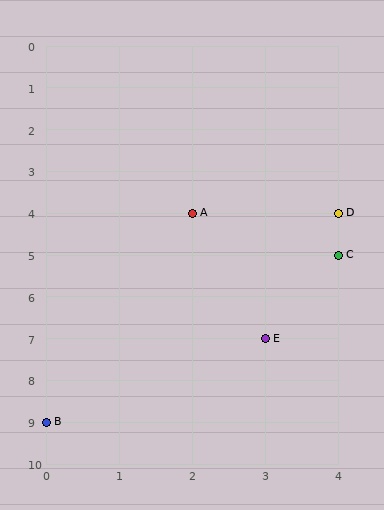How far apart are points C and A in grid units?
Points C and A are 2 columns and 1 row apart (about 2.2 grid units diagonally).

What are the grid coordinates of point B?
Point B is at grid coordinates (0, 9).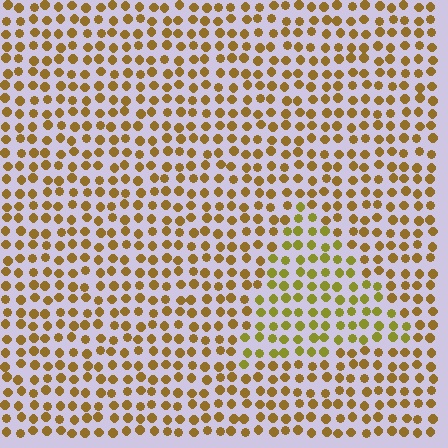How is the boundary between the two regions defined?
The boundary is defined purely by a slight shift in hue (about 26 degrees). Spacing, size, and orientation are identical on both sides.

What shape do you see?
I see a triangle.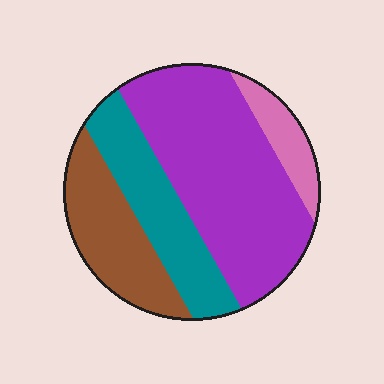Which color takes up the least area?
Pink, at roughly 10%.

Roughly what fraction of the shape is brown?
Brown covers about 20% of the shape.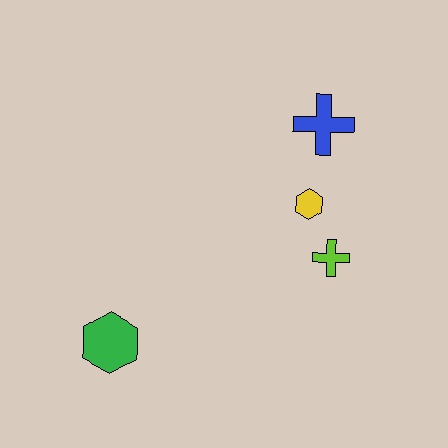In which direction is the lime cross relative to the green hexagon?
The lime cross is to the right of the green hexagon.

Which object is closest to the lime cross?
The yellow hexagon is closest to the lime cross.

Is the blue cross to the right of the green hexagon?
Yes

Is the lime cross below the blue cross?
Yes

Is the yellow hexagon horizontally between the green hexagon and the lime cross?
Yes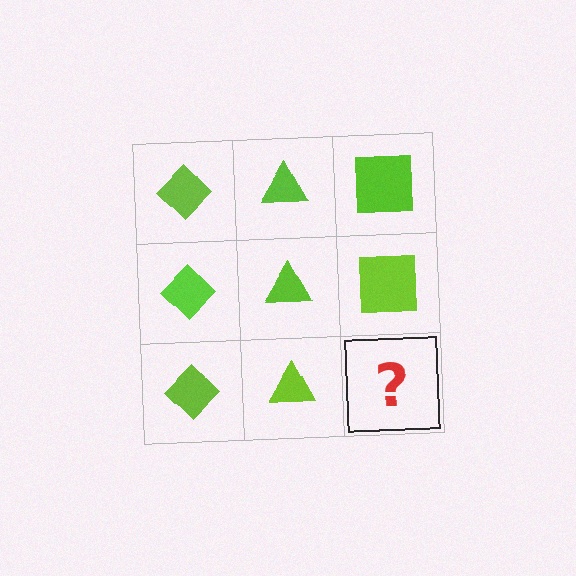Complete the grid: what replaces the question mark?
The question mark should be replaced with a lime square.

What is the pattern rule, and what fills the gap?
The rule is that each column has a consistent shape. The gap should be filled with a lime square.